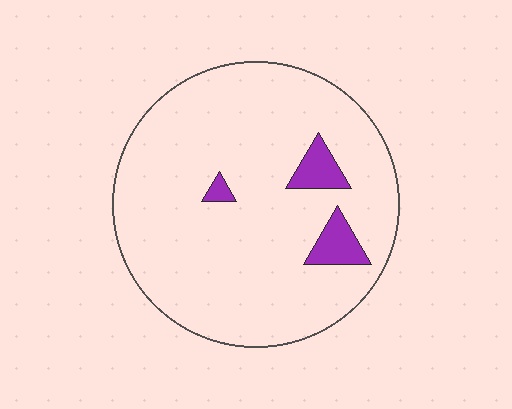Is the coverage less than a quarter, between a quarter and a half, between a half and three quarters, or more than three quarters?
Less than a quarter.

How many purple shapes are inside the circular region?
3.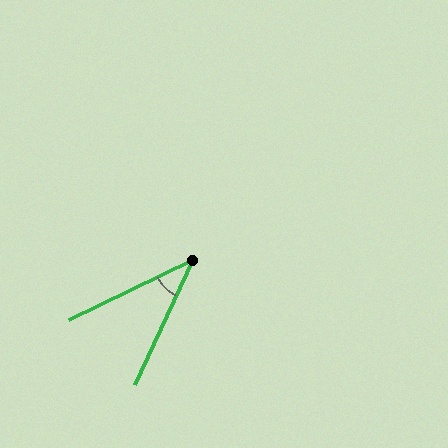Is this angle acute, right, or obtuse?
It is acute.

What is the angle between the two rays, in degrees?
Approximately 39 degrees.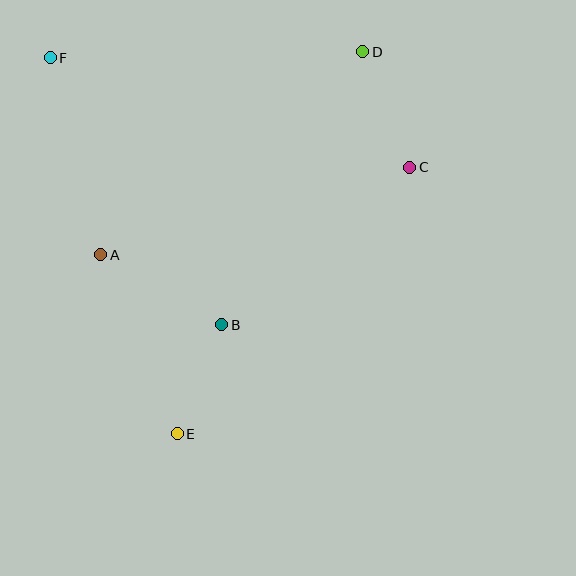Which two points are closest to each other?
Points B and E are closest to each other.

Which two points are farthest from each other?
Points D and E are farthest from each other.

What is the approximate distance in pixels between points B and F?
The distance between B and F is approximately 318 pixels.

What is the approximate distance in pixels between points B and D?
The distance between B and D is approximately 307 pixels.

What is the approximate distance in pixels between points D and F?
The distance between D and F is approximately 313 pixels.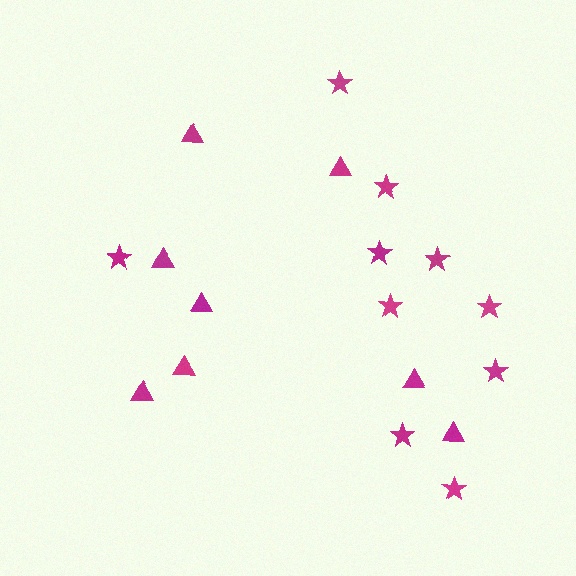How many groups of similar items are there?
There are 2 groups: one group of triangles (8) and one group of stars (10).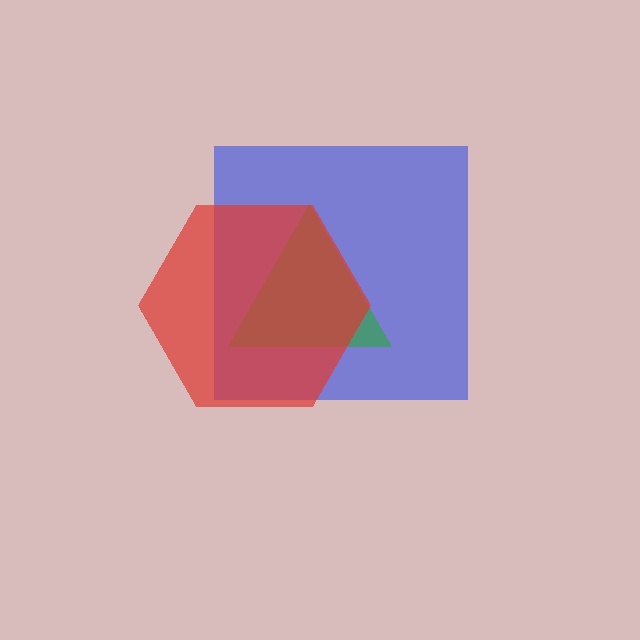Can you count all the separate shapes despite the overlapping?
Yes, there are 3 separate shapes.